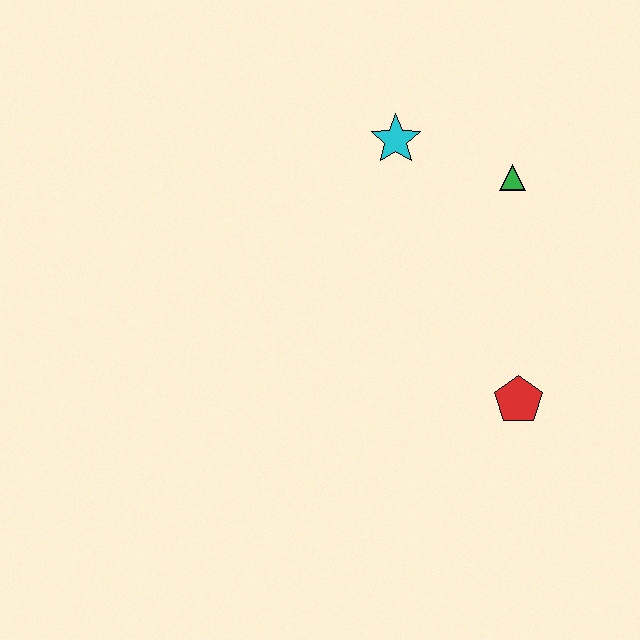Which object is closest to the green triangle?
The cyan star is closest to the green triangle.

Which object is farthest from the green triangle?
The red pentagon is farthest from the green triangle.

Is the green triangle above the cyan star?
No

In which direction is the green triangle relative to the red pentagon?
The green triangle is above the red pentagon.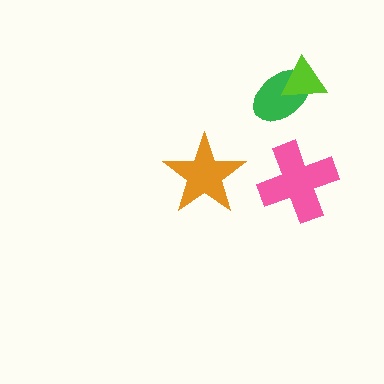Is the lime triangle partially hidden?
No, no other shape covers it.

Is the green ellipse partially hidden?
Yes, it is partially covered by another shape.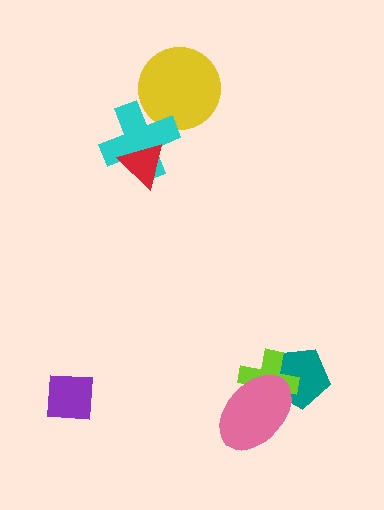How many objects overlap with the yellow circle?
1 object overlaps with the yellow circle.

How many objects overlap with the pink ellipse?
2 objects overlap with the pink ellipse.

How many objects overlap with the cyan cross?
2 objects overlap with the cyan cross.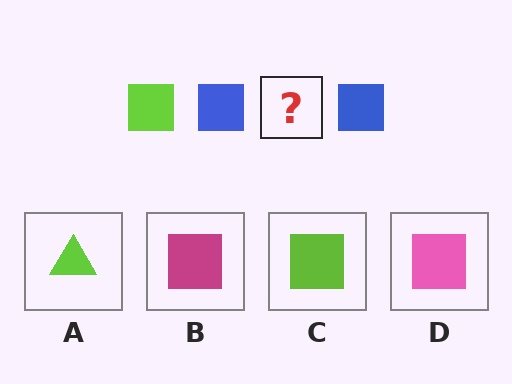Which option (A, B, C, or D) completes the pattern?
C.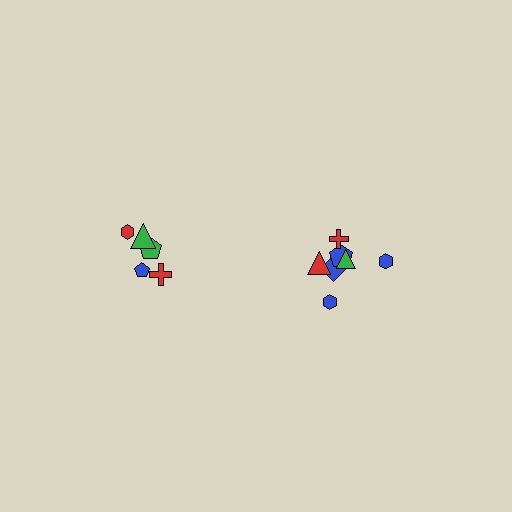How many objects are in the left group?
There are 5 objects.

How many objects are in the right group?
There are 7 objects.